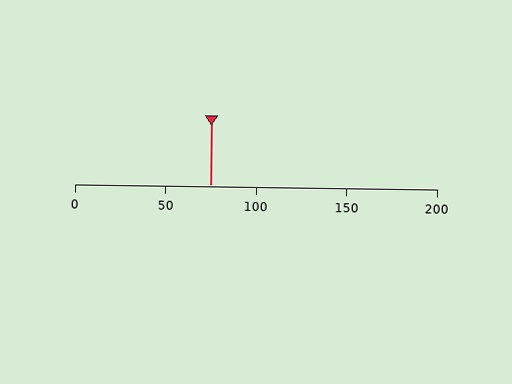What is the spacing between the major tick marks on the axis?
The major ticks are spaced 50 apart.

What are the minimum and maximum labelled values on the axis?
The axis runs from 0 to 200.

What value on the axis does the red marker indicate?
The marker indicates approximately 75.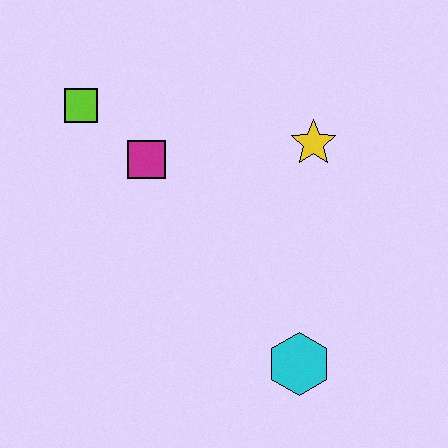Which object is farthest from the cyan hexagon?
The lime square is farthest from the cyan hexagon.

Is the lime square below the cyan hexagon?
No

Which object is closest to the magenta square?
The lime square is closest to the magenta square.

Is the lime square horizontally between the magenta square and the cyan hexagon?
No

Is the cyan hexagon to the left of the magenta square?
No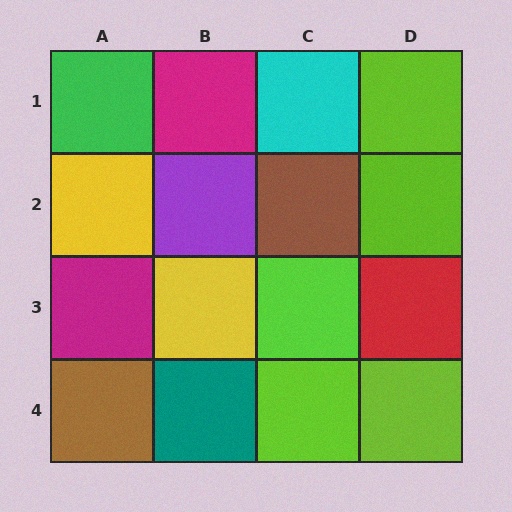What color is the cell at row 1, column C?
Cyan.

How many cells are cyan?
1 cell is cyan.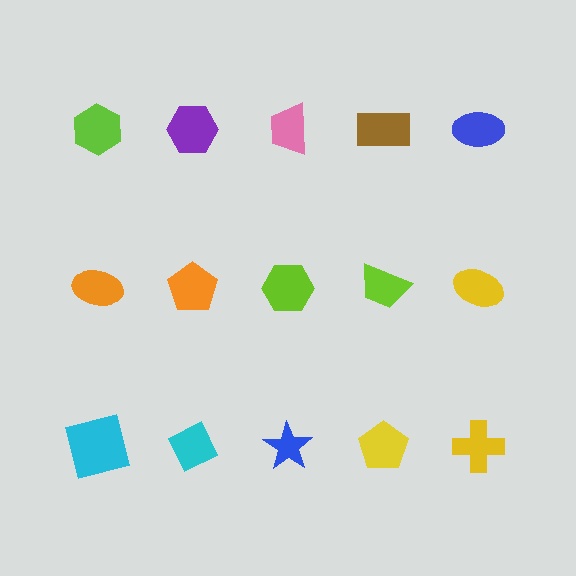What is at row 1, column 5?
A blue ellipse.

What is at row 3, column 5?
A yellow cross.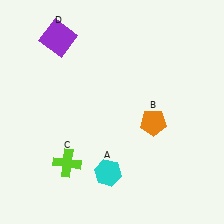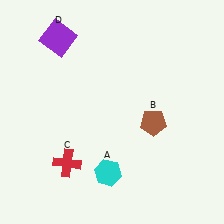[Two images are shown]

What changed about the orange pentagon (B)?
In Image 1, B is orange. In Image 2, it changed to brown.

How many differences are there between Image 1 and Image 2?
There are 2 differences between the two images.